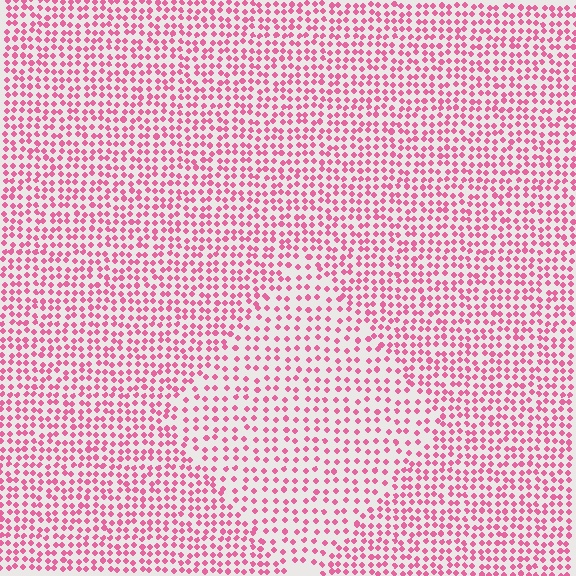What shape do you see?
I see a diamond.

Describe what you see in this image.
The image contains small pink elements arranged at two different densities. A diamond-shaped region is visible where the elements are less densely packed than the surrounding area.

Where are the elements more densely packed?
The elements are more densely packed outside the diamond boundary.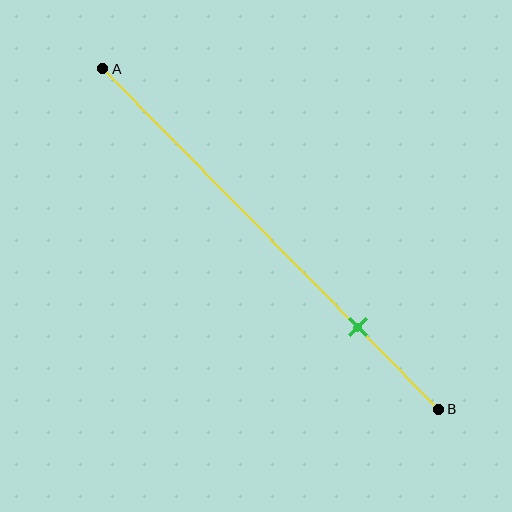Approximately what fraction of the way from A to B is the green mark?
The green mark is approximately 75% of the way from A to B.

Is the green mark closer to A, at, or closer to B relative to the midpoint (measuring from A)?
The green mark is closer to point B than the midpoint of segment AB.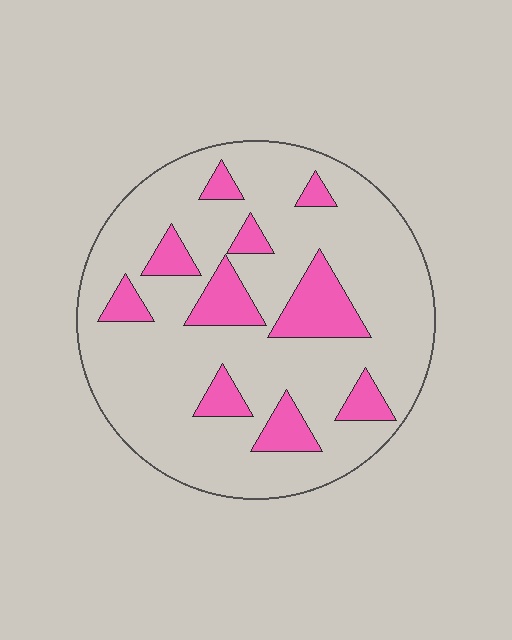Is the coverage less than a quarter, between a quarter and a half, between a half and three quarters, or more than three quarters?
Less than a quarter.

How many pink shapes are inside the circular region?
10.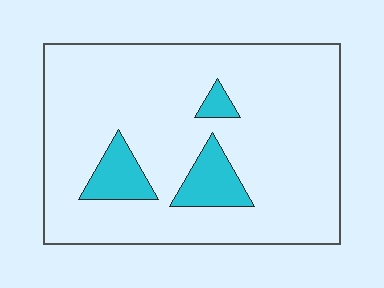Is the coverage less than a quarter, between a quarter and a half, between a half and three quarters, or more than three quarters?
Less than a quarter.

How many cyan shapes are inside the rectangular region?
3.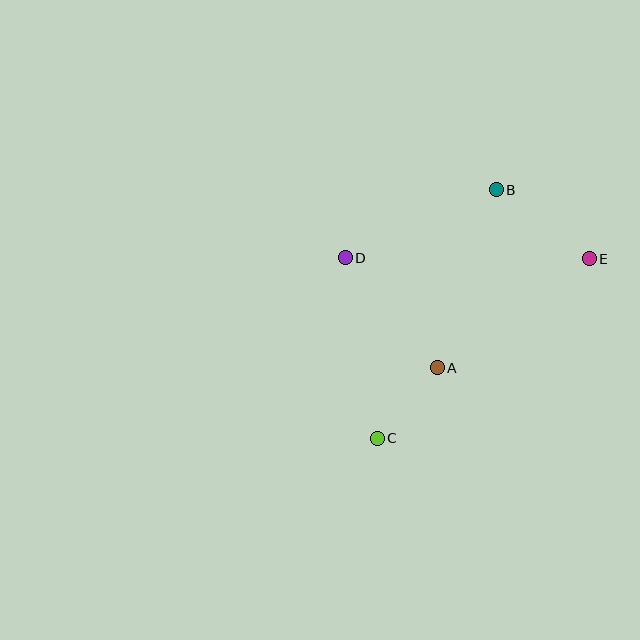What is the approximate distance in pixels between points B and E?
The distance between B and E is approximately 116 pixels.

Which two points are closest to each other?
Points A and C are closest to each other.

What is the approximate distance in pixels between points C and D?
The distance between C and D is approximately 183 pixels.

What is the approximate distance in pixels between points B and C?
The distance between B and C is approximately 276 pixels.